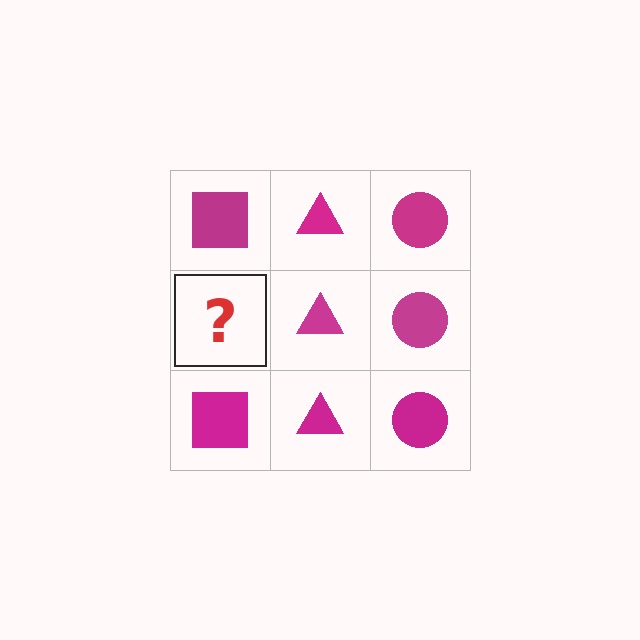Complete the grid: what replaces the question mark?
The question mark should be replaced with a magenta square.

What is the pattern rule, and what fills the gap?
The rule is that each column has a consistent shape. The gap should be filled with a magenta square.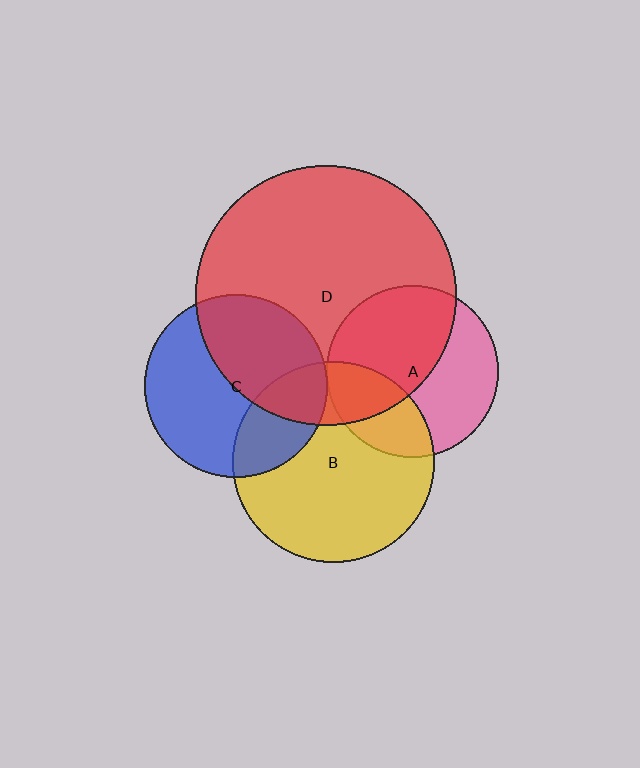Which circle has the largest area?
Circle D (red).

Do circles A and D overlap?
Yes.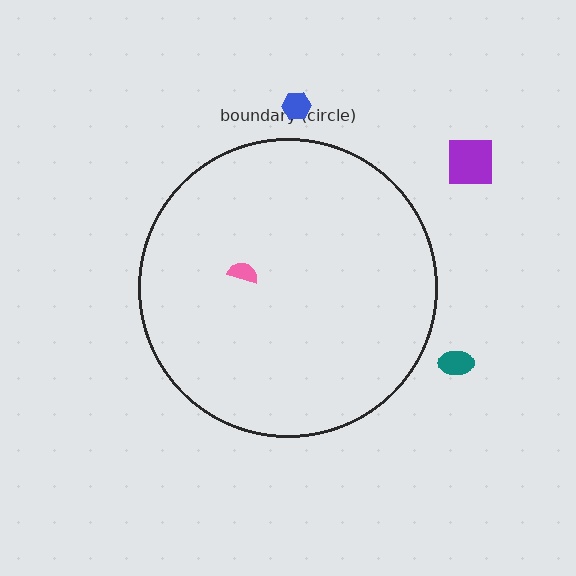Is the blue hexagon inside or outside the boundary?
Outside.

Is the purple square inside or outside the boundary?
Outside.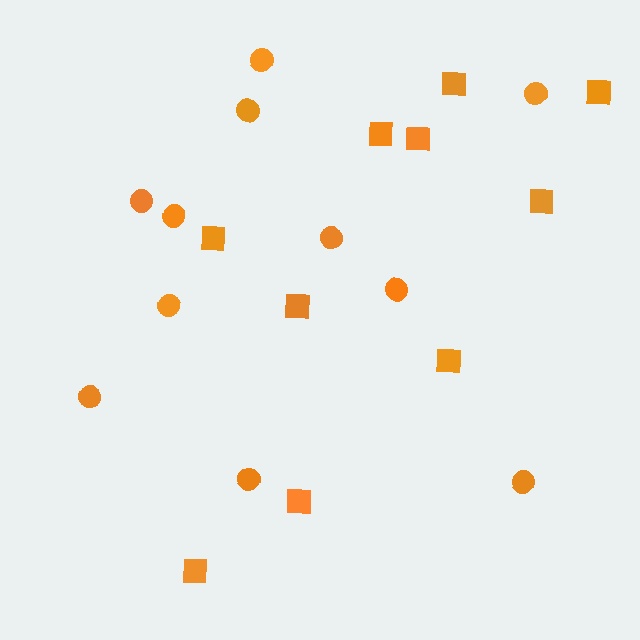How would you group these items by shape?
There are 2 groups: one group of squares (10) and one group of circles (11).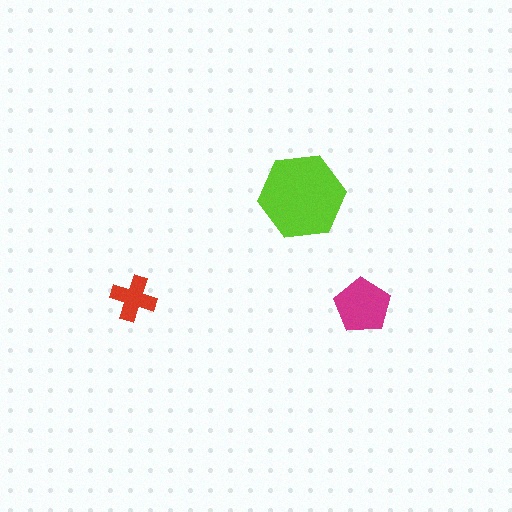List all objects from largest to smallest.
The lime hexagon, the magenta pentagon, the red cross.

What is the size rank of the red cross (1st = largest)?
3rd.